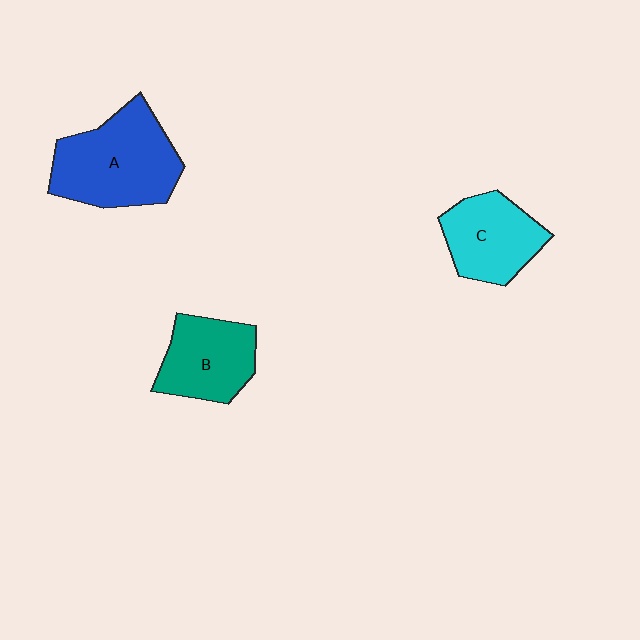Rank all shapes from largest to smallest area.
From largest to smallest: A (blue), B (teal), C (cyan).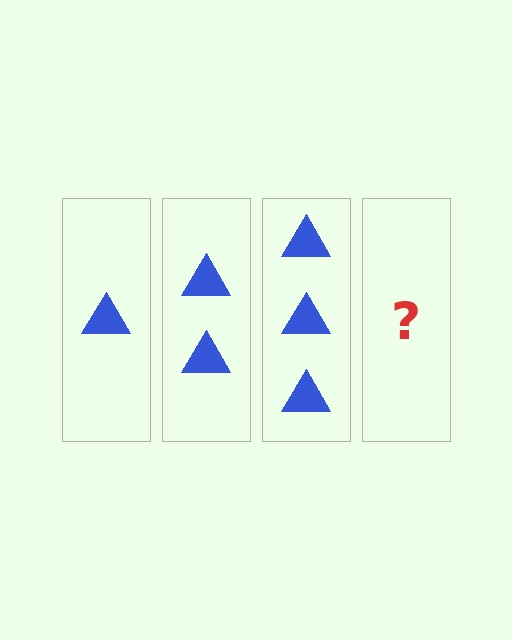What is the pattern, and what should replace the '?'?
The pattern is that each step adds one more triangle. The '?' should be 4 triangles.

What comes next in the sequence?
The next element should be 4 triangles.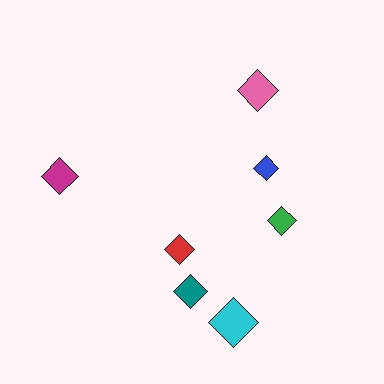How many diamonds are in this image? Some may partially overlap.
There are 7 diamonds.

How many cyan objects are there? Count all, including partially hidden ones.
There is 1 cyan object.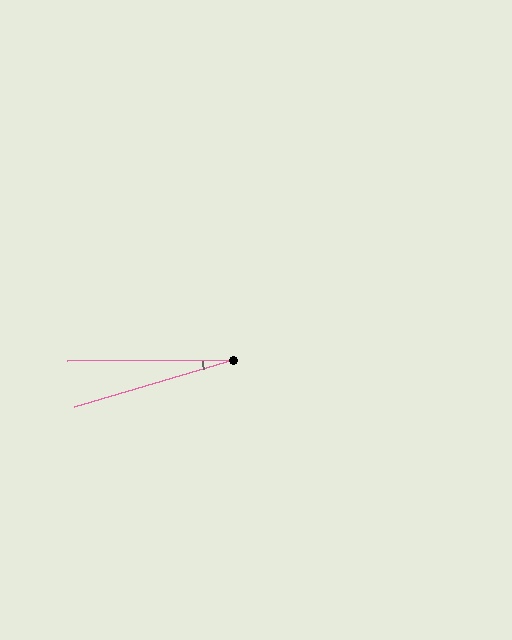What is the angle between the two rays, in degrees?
Approximately 16 degrees.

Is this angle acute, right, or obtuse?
It is acute.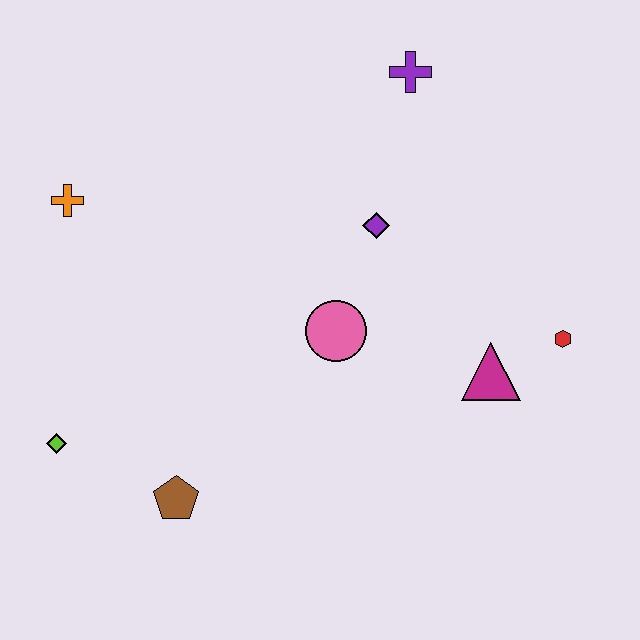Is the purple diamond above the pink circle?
Yes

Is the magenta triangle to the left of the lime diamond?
No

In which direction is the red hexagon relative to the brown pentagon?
The red hexagon is to the right of the brown pentagon.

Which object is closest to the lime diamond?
The brown pentagon is closest to the lime diamond.